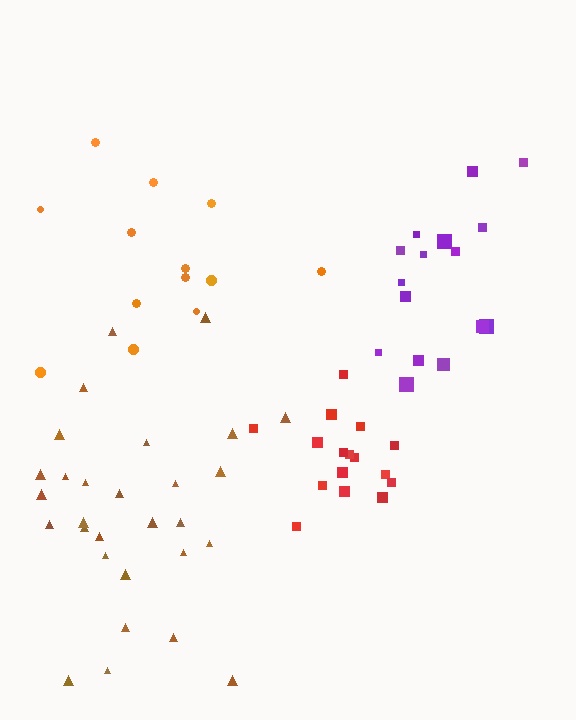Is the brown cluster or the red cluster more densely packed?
Red.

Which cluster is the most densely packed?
Red.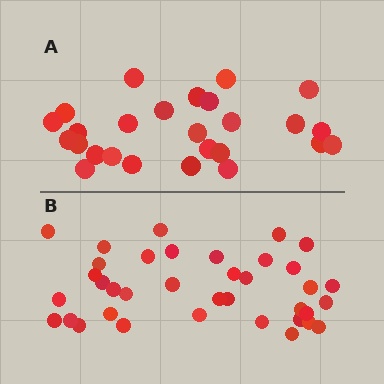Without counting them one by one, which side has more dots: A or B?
Region B (the bottom region) has more dots.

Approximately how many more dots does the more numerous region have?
Region B has roughly 12 or so more dots than region A.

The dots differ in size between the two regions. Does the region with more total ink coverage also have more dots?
No. Region A has more total ink coverage because its dots are larger, but region B actually contains more individual dots. Total area can be misleading — the number of items is what matters here.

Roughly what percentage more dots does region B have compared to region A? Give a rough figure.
About 40% more.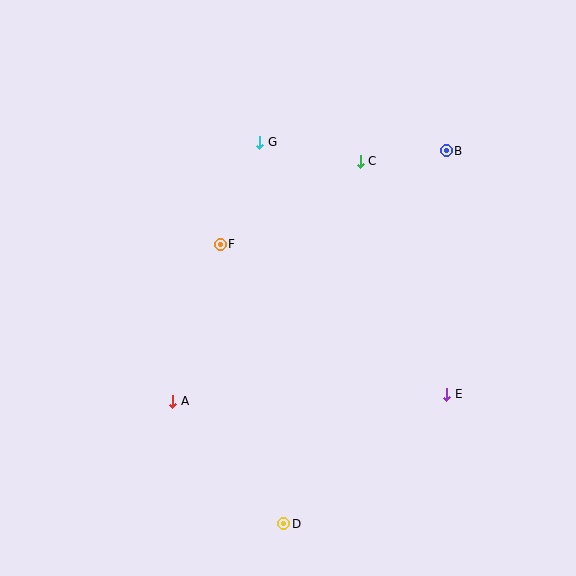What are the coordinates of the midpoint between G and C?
The midpoint between G and C is at (310, 152).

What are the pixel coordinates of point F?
Point F is at (220, 244).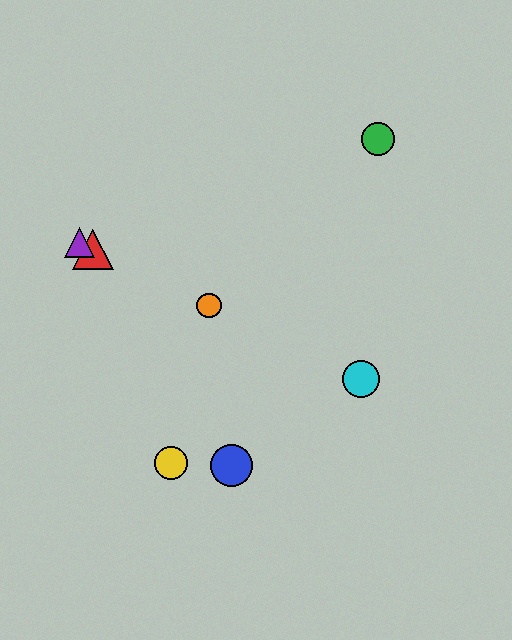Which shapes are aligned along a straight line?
The red triangle, the purple triangle, the orange circle, the cyan circle are aligned along a straight line.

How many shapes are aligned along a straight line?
4 shapes (the red triangle, the purple triangle, the orange circle, the cyan circle) are aligned along a straight line.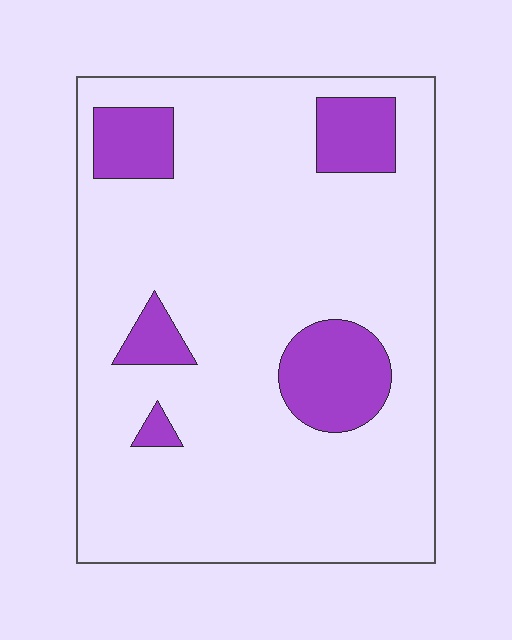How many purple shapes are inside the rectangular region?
5.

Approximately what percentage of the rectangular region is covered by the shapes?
Approximately 15%.